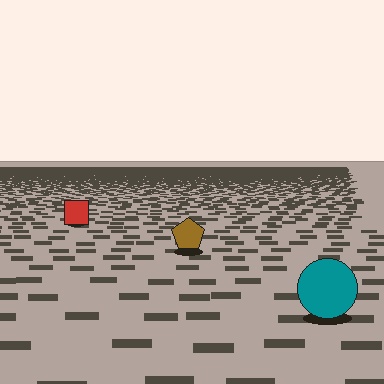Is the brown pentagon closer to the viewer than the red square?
Yes. The brown pentagon is closer — you can tell from the texture gradient: the ground texture is coarser near it.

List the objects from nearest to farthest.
From nearest to farthest: the teal circle, the brown pentagon, the red square.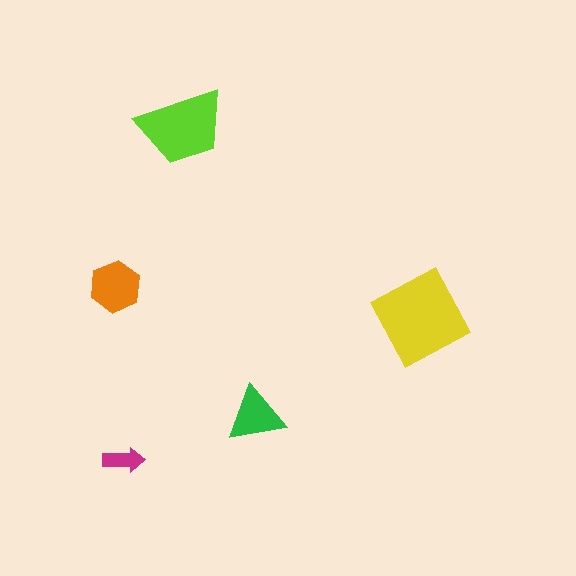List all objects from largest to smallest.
The yellow diamond, the lime trapezoid, the orange hexagon, the green triangle, the magenta arrow.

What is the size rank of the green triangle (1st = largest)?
4th.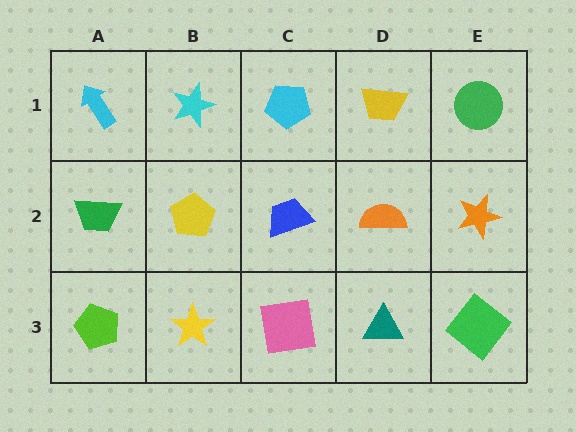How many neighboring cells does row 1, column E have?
2.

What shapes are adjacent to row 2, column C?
A cyan pentagon (row 1, column C), a pink square (row 3, column C), a yellow pentagon (row 2, column B), an orange semicircle (row 2, column D).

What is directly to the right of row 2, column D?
An orange star.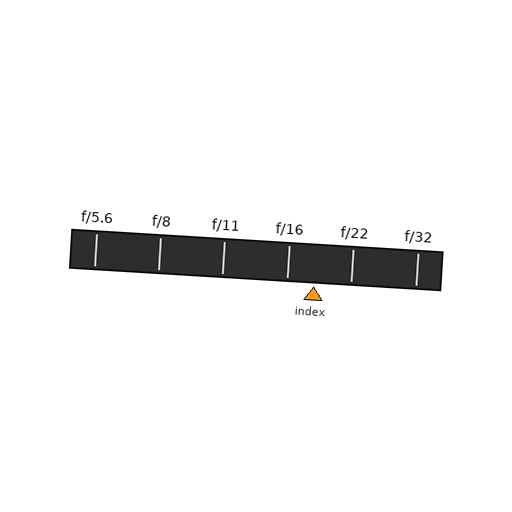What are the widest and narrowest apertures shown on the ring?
The widest aperture shown is f/5.6 and the narrowest is f/32.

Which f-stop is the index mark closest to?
The index mark is closest to f/16.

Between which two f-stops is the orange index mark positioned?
The index mark is between f/16 and f/22.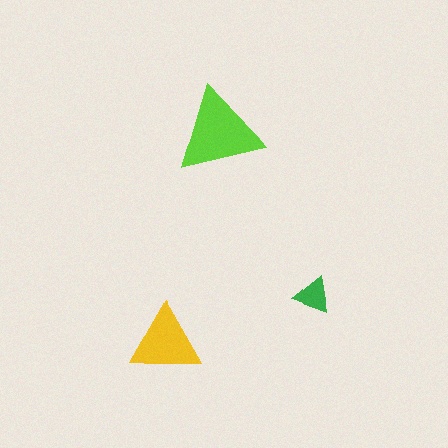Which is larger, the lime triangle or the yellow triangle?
The lime one.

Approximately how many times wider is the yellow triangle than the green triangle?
About 2 times wider.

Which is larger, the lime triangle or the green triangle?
The lime one.